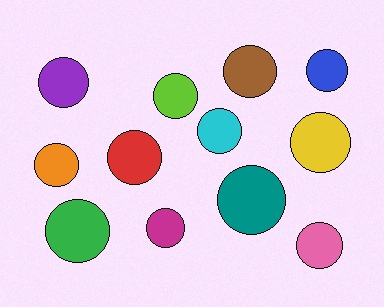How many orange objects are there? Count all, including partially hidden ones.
There is 1 orange object.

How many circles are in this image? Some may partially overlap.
There are 12 circles.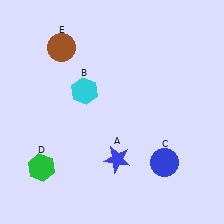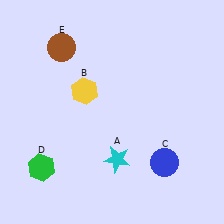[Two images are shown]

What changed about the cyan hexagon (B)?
In Image 1, B is cyan. In Image 2, it changed to yellow.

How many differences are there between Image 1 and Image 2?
There are 2 differences between the two images.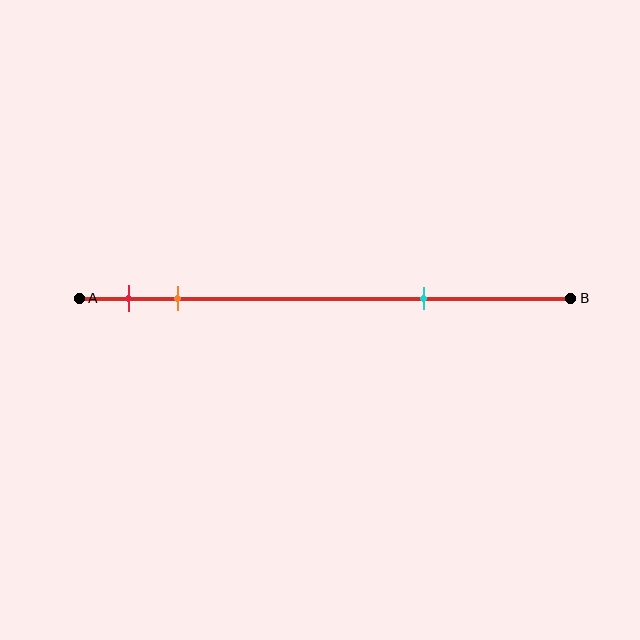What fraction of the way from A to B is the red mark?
The red mark is approximately 10% (0.1) of the way from A to B.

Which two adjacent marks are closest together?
The red and orange marks are the closest adjacent pair.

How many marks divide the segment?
There are 3 marks dividing the segment.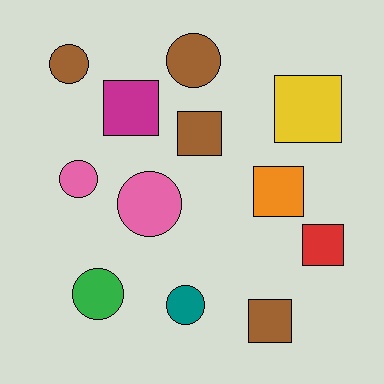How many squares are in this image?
There are 6 squares.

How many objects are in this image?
There are 12 objects.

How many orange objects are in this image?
There is 1 orange object.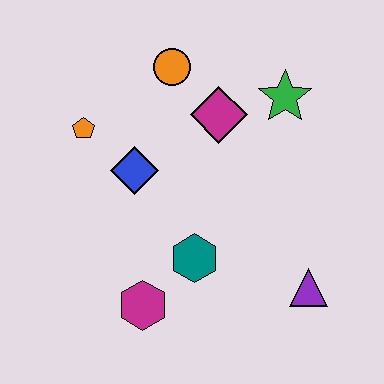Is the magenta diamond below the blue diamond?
No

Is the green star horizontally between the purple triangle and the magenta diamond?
Yes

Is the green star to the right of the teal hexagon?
Yes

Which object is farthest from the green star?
The magenta hexagon is farthest from the green star.